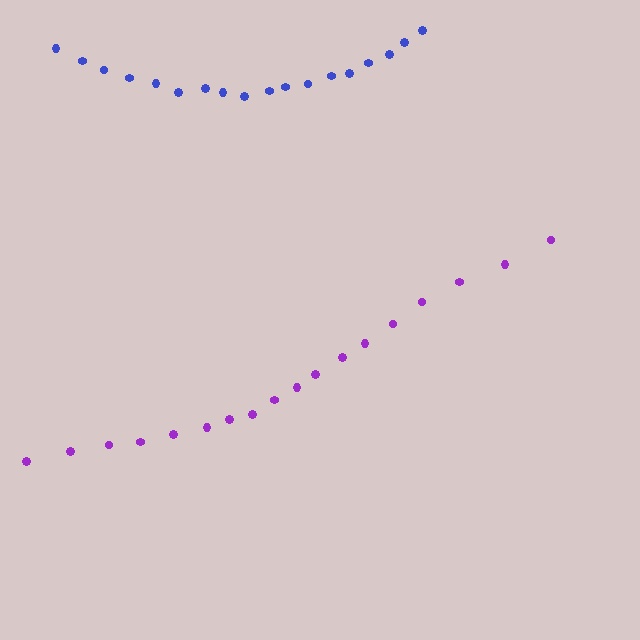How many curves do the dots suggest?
There are 2 distinct paths.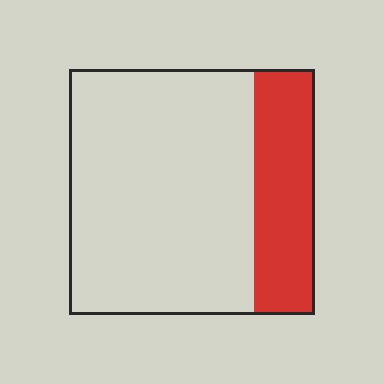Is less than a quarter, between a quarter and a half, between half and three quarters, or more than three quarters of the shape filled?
Less than a quarter.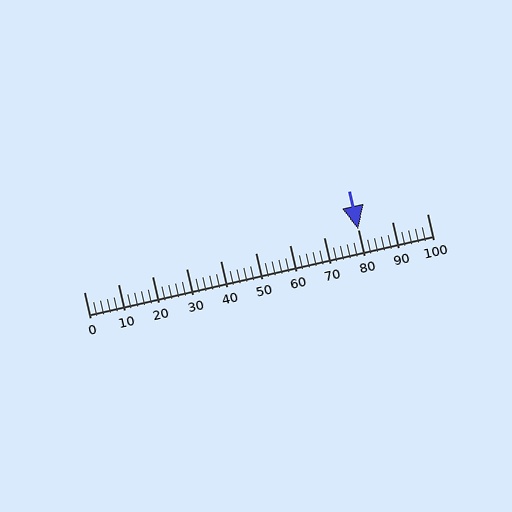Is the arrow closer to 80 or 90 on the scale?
The arrow is closer to 80.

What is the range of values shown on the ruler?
The ruler shows values from 0 to 100.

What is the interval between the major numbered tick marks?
The major tick marks are spaced 10 units apart.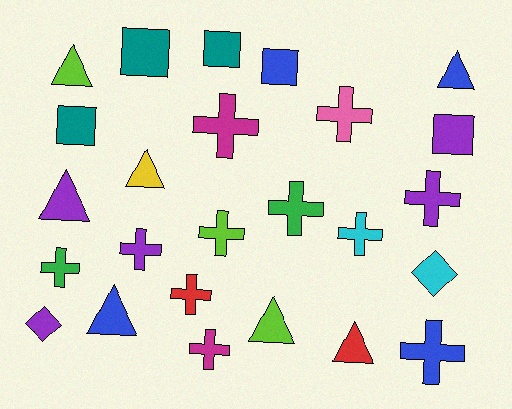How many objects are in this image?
There are 25 objects.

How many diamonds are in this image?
There are 2 diamonds.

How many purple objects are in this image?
There are 5 purple objects.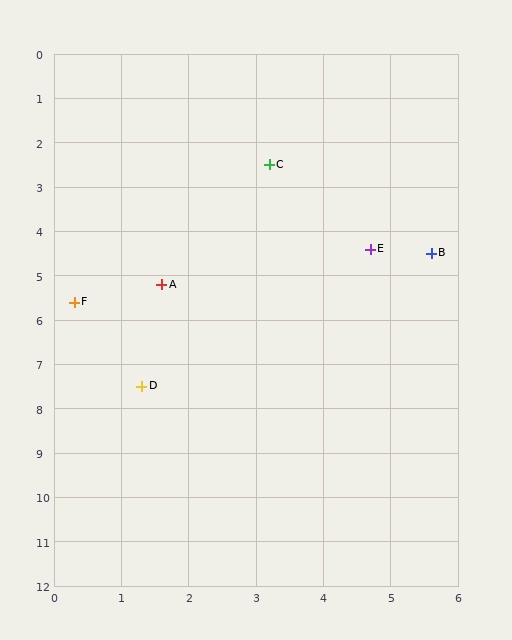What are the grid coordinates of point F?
Point F is at approximately (0.3, 5.6).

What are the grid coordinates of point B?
Point B is at approximately (5.6, 4.5).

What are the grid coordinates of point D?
Point D is at approximately (1.3, 7.5).